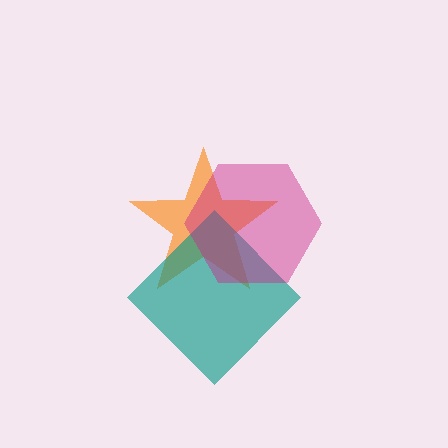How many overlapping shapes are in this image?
There are 3 overlapping shapes in the image.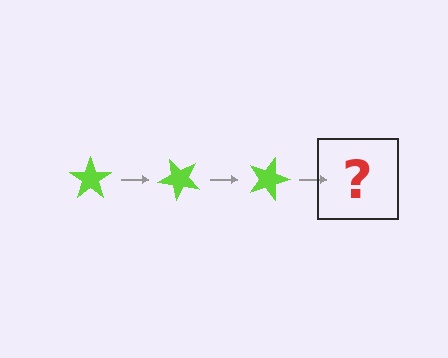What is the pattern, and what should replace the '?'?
The pattern is that the star rotates 45 degrees each step. The '?' should be a lime star rotated 135 degrees.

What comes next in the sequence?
The next element should be a lime star rotated 135 degrees.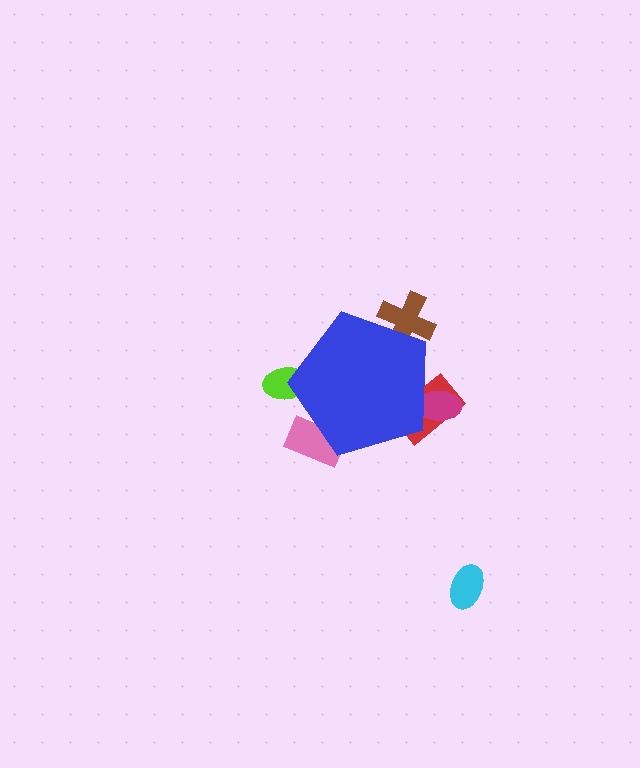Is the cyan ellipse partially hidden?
No, the cyan ellipse is fully visible.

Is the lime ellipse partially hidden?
Yes, the lime ellipse is partially hidden behind the blue pentagon.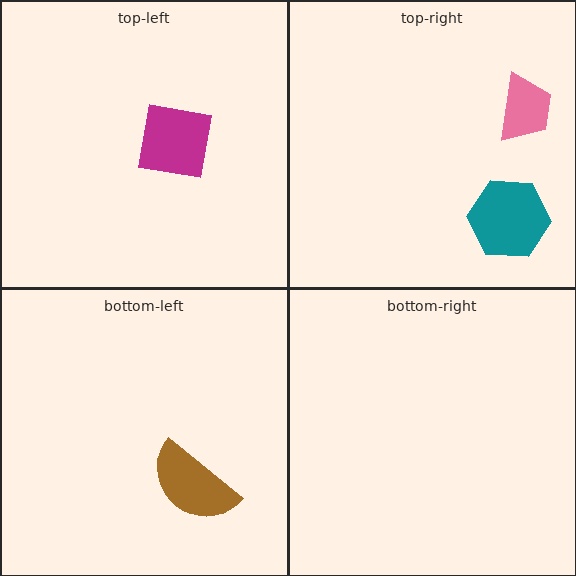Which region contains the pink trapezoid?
The top-right region.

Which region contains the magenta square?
The top-left region.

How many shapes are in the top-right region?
2.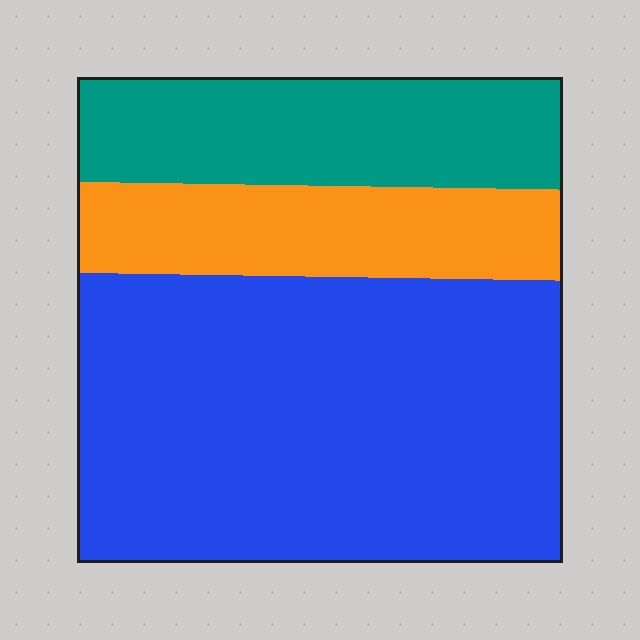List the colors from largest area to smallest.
From largest to smallest: blue, teal, orange.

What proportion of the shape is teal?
Teal takes up between a sixth and a third of the shape.